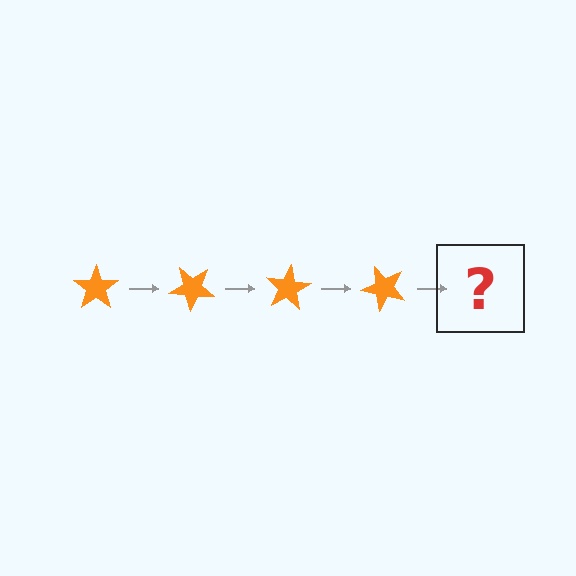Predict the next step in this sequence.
The next step is an orange star rotated 160 degrees.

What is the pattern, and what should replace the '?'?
The pattern is that the star rotates 40 degrees each step. The '?' should be an orange star rotated 160 degrees.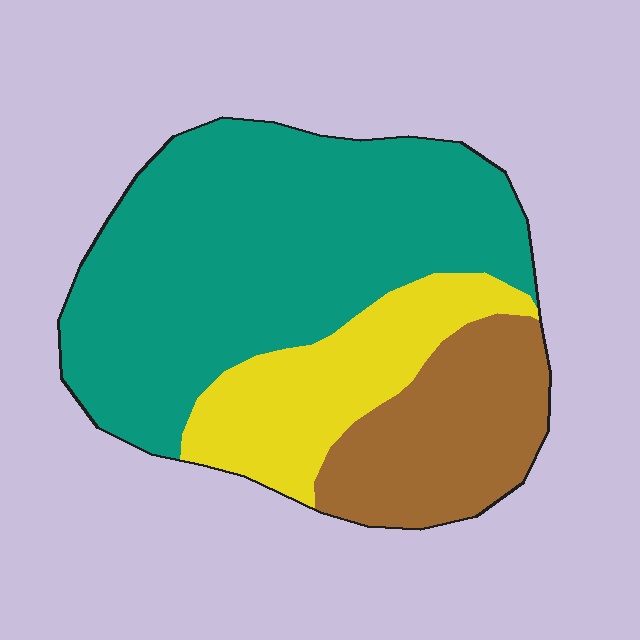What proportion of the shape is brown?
Brown covers 21% of the shape.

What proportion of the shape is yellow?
Yellow covers 20% of the shape.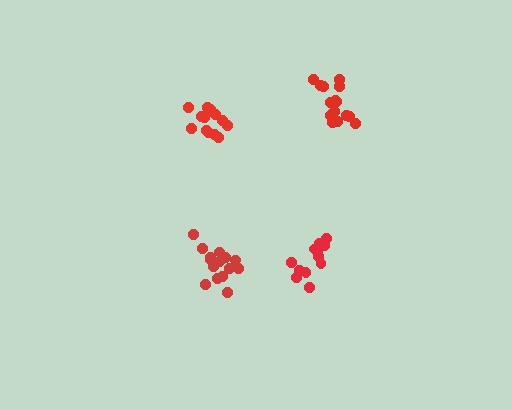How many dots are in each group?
Group 1: 13 dots, Group 2: 13 dots, Group 3: 16 dots, Group 4: 17 dots (59 total).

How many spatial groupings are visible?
There are 4 spatial groupings.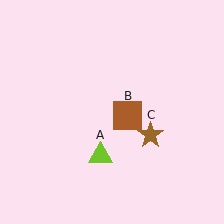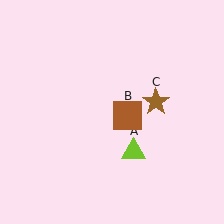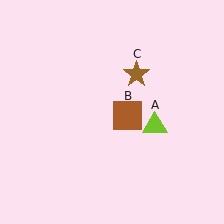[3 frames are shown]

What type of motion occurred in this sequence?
The lime triangle (object A), brown star (object C) rotated counterclockwise around the center of the scene.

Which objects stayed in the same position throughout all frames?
Brown square (object B) remained stationary.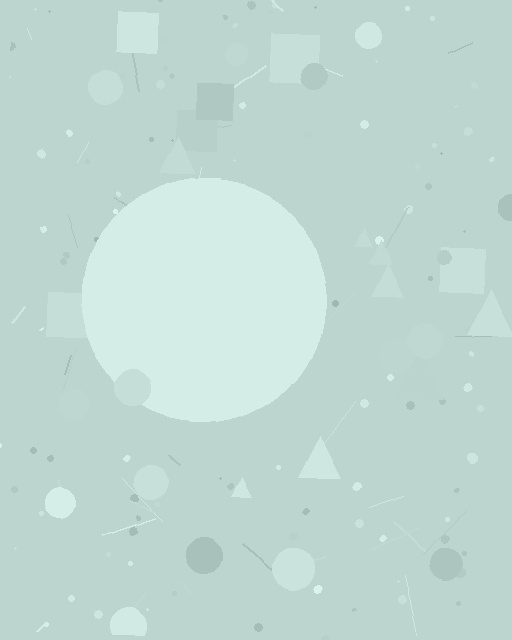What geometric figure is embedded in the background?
A circle is embedded in the background.